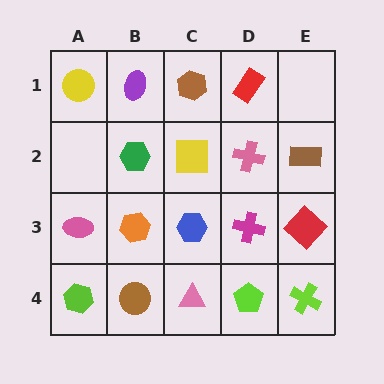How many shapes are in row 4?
5 shapes.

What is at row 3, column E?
A red diamond.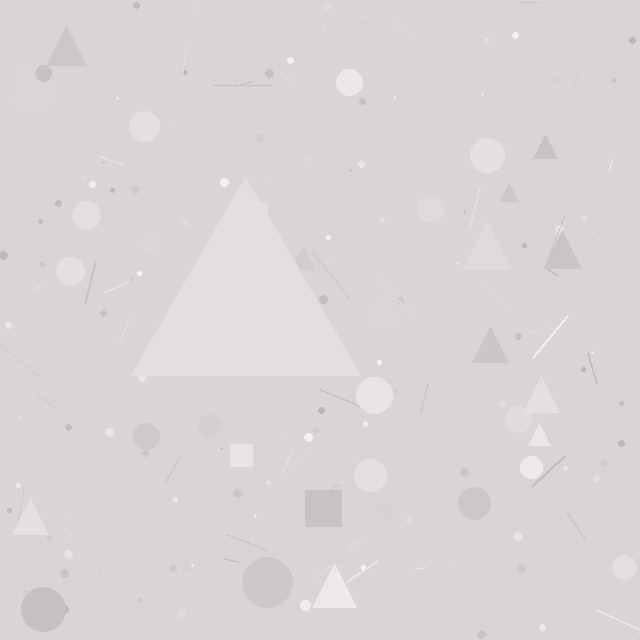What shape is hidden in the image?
A triangle is hidden in the image.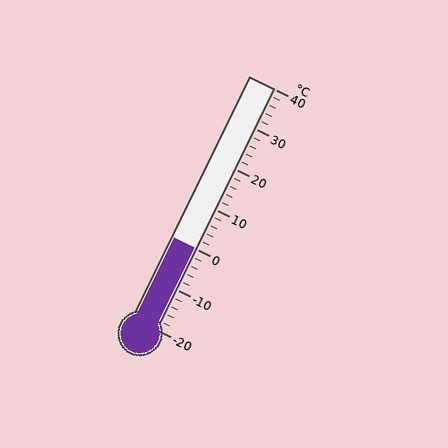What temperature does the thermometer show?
The thermometer shows approximately 0°C.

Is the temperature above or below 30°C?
The temperature is below 30°C.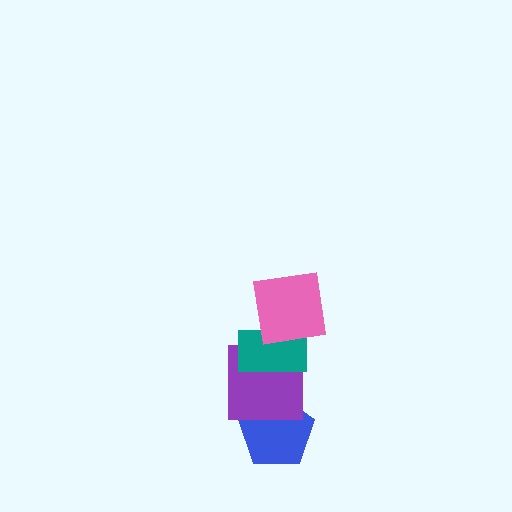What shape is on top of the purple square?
The teal rectangle is on top of the purple square.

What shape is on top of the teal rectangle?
The pink square is on top of the teal rectangle.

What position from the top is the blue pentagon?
The blue pentagon is 4th from the top.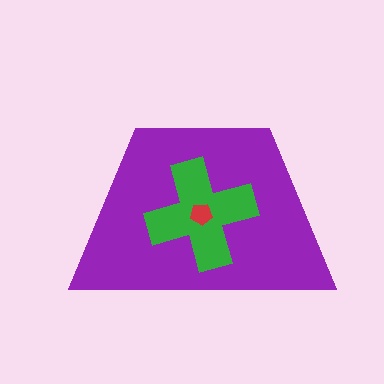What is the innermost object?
The red pentagon.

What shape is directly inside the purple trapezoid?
The green cross.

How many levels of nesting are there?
3.